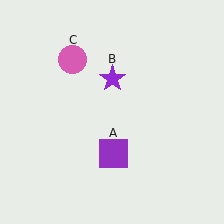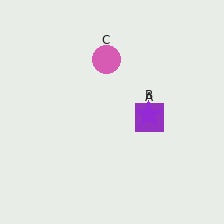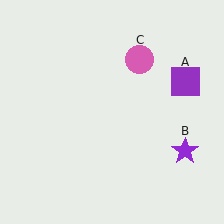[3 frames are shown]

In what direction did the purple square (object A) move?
The purple square (object A) moved up and to the right.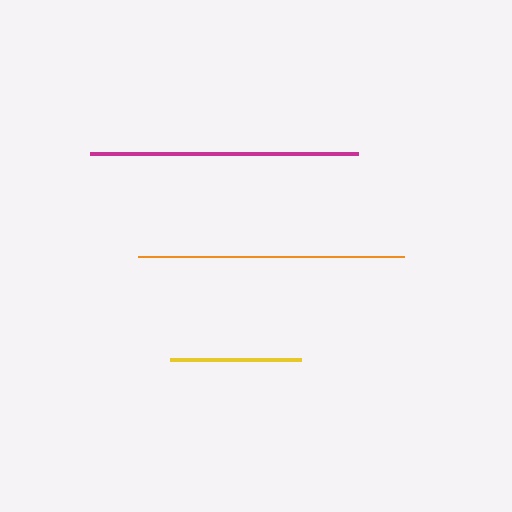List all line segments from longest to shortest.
From longest to shortest: magenta, orange, yellow.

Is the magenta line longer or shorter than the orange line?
The magenta line is longer than the orange line.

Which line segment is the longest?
The magenta line is the longest at approximately 268 pixels.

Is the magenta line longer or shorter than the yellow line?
The magenta line is longer than the yellow line.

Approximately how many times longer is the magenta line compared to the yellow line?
The magenta line is approximately 2.0 times the length of the yellow line.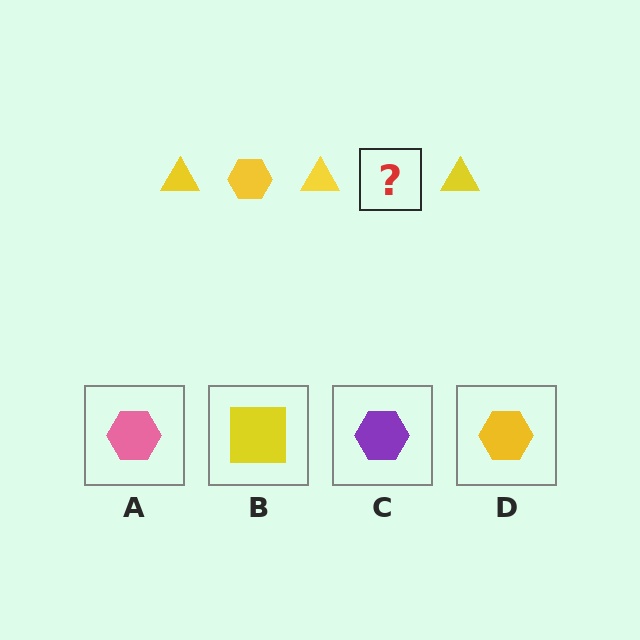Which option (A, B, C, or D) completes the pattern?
D.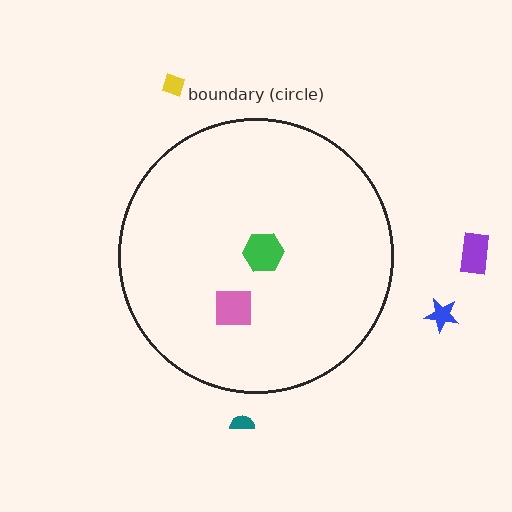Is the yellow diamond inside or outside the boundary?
Outside.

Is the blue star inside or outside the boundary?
Outside.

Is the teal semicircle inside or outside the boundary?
Outside.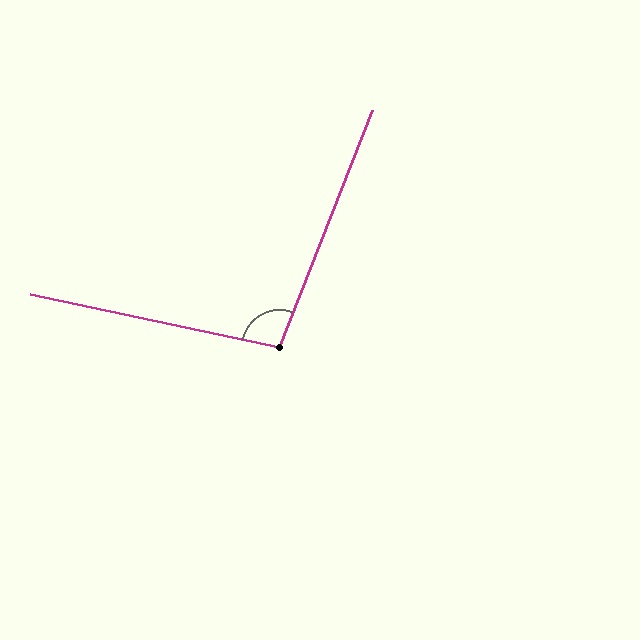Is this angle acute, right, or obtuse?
It is obtuse.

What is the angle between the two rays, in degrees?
Approximately 99 degrees.